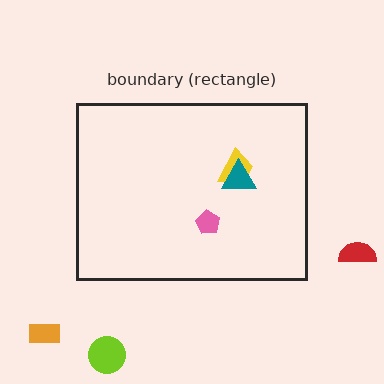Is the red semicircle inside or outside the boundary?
Outside.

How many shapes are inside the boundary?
3 inside, 3 outside.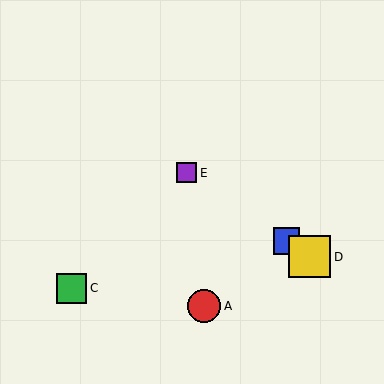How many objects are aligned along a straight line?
3 objects (B, D, E) are aligned along a straight line.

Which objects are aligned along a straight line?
Objects B, D, E are aligned along a straight line.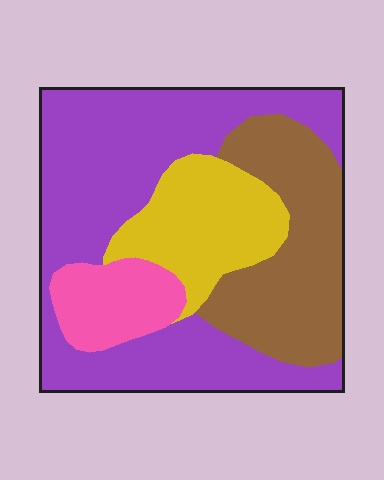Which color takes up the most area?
Purple, at roughly 50%.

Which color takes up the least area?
Pink, at roughly 10%.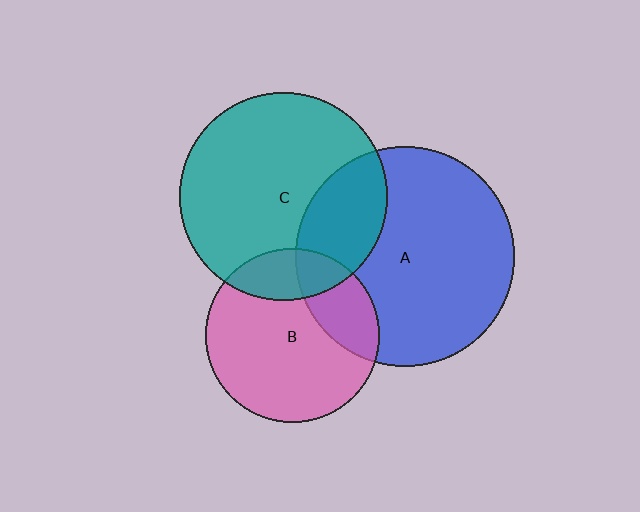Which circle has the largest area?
Circle A (blue).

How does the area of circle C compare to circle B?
Approximately 1.4 times.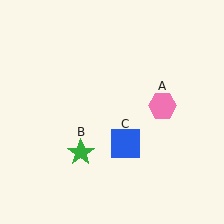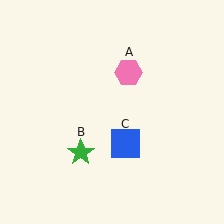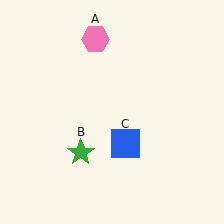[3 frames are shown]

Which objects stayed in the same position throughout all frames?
Green star (object B) and blue square (object C) remained stationary.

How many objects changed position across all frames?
1 object changed position: pink hexagon (object A).